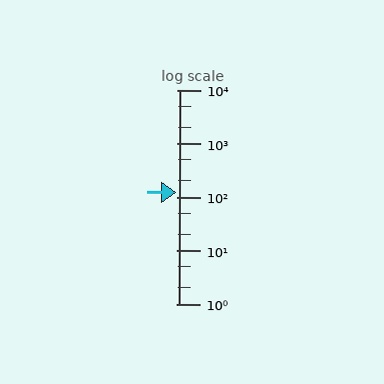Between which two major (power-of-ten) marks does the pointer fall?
The pointer is between 100 and 1000.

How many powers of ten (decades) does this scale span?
The scale spans 4 decades, from 1 to 10000.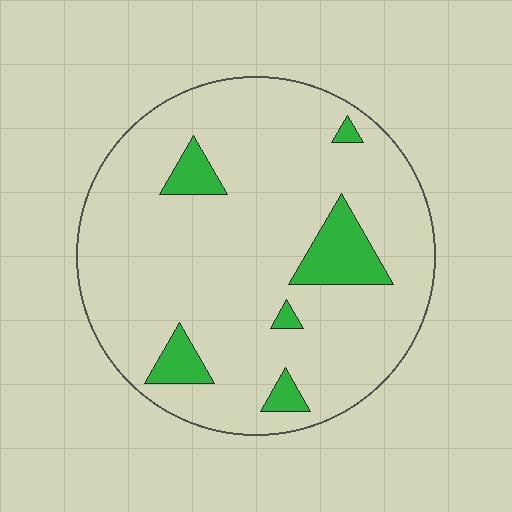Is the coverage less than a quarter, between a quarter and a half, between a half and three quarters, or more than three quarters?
Less than a quarter.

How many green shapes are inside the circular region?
6.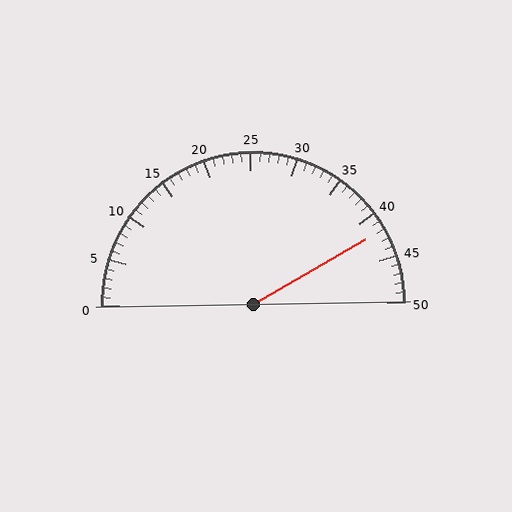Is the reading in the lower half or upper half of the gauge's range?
The reading is in the upper half of the range (0 to 50).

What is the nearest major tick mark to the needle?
The nearest major tick mark is 40.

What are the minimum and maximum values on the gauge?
The gauge ranges from 0 to 50.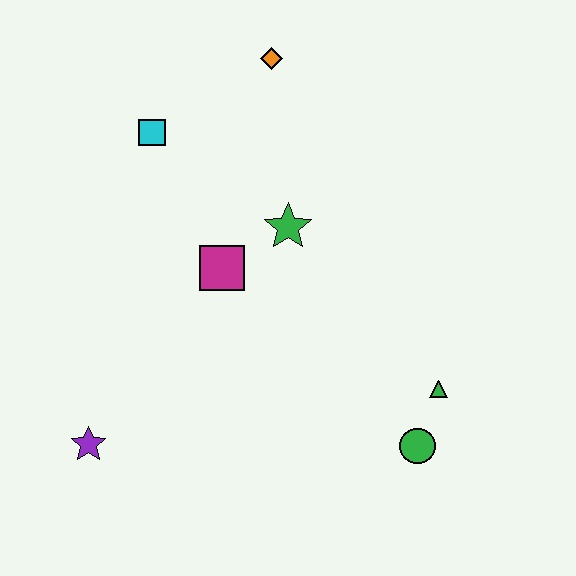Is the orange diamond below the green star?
No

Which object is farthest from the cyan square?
The green circle is farthest from the cyan square.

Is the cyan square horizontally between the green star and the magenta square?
No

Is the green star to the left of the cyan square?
No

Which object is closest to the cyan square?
The orange diamond is closest to the cyan square.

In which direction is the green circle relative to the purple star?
The green circle is to the right of the purple star.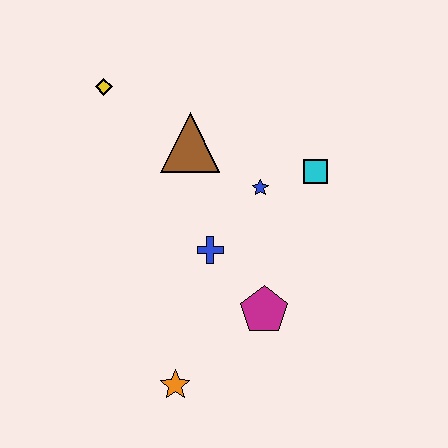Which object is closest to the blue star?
The cyan square is closest to the blue star.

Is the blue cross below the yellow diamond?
Yes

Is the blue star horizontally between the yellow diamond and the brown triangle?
No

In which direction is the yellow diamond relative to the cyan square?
The yellow diamond is to the left of the cyan square.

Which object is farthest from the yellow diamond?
The orange star is farthest from the yellow diamond.